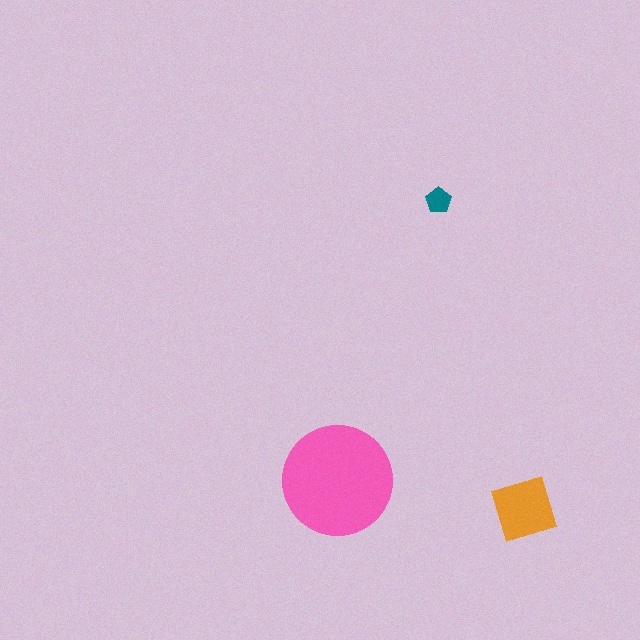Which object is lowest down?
The orange square is bottommost.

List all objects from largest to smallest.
The pink circle, the orange square, the teal pentagon.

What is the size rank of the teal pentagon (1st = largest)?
3rd.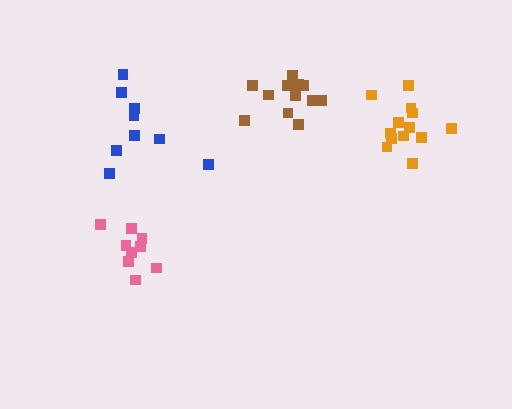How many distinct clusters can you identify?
There are 4 distinct clusters.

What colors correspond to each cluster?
The clusters are colored: brown, pink, blue, orange.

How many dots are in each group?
Group 1: 12 dots, Group 2: 9 dots, Group 3: 9 dots, Group 4: 13 dots (43 total).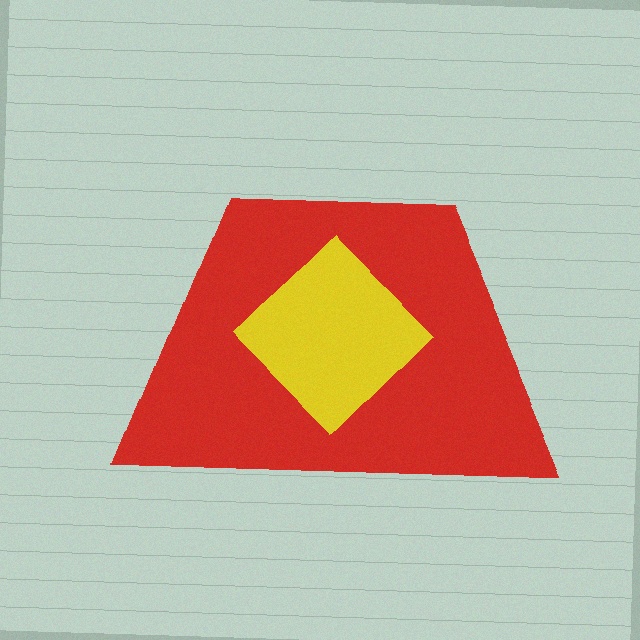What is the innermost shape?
The yellow diamond.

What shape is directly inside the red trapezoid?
The yellow diamond.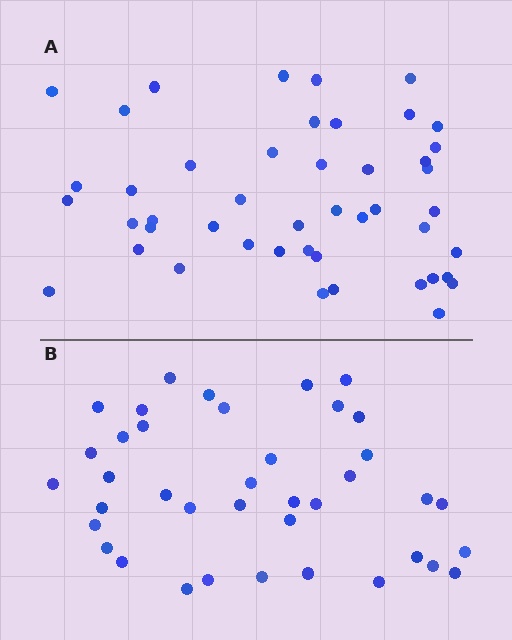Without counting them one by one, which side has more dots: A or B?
Region A (the top region) has more dots.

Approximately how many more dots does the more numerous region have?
Region A has roughly 8 or so more dots than region B.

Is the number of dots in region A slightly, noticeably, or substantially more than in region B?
Region A has only slightly more — the two regions are fairly close. The ratio is roughly 1.2 to 1.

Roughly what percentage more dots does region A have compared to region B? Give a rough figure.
About 20% more.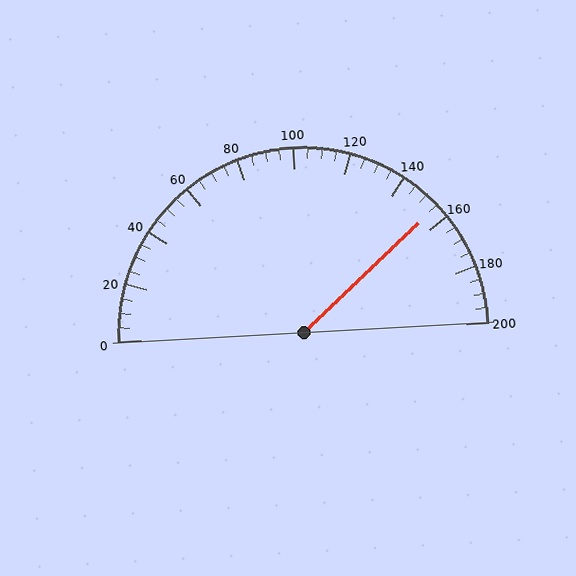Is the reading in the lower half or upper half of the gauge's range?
The reading is in the upper half of the range (0 to 200).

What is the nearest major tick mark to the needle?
The nearest major tick mark is 160.